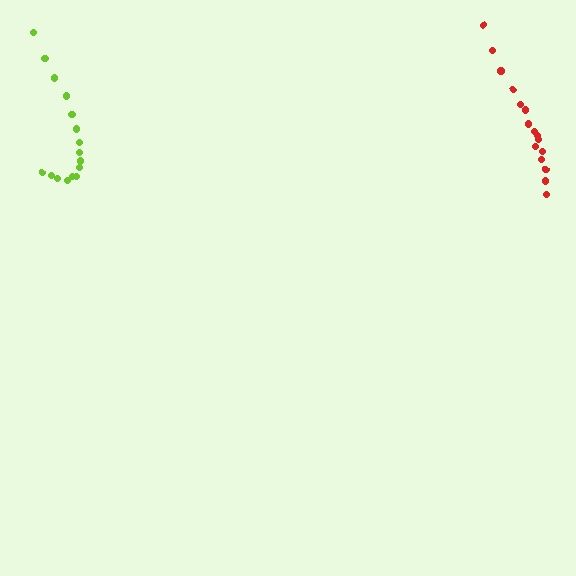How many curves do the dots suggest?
There are 2 distinct paths.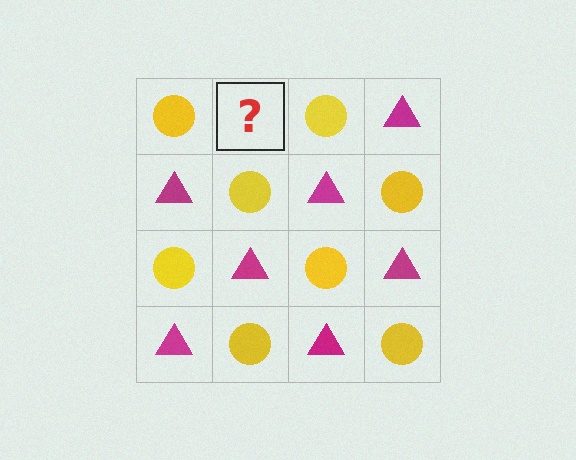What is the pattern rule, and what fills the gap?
The rule is that it alternates yellow circle and magenta triangle in a checkerboard pattern. The gap should be filled with a magenta triangle.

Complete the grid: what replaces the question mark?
The question mark should be replaced with a magenta triangle.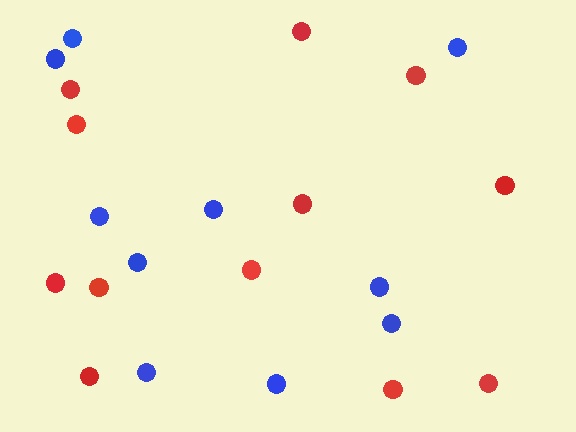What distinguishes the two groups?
There are 2 groups: one group of red circles (12) and one group of blue circles (10).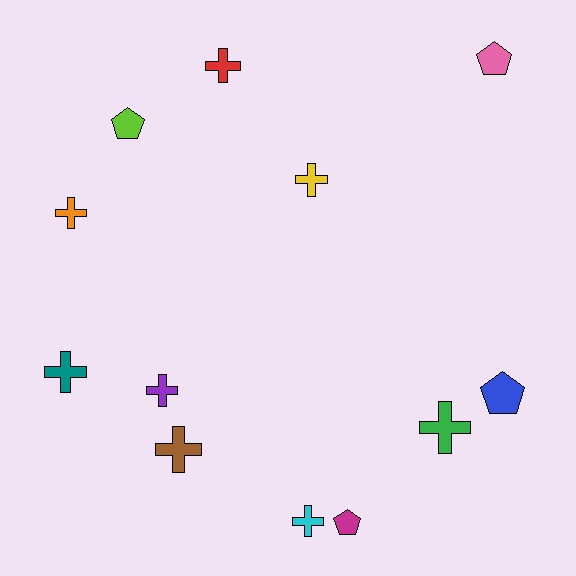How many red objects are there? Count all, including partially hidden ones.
There is 1 red object.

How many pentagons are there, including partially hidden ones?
There are 4 pentagons.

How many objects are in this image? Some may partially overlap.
There are 12 objects.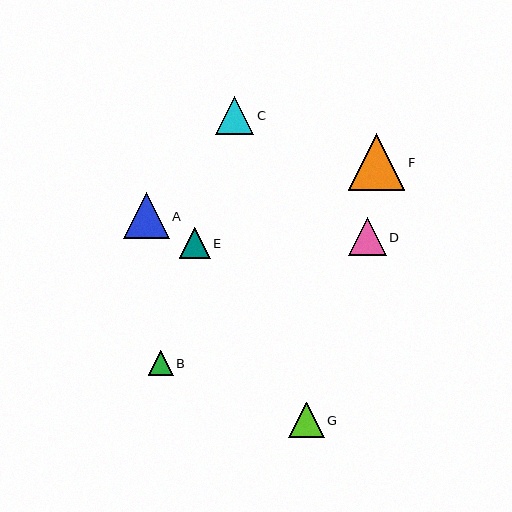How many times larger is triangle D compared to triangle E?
Triangle D is approximately 1.2 times the size of triangle E.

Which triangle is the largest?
Triangle F is the largest with a size of approximately 57 pixels.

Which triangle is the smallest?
Triangle B is the smallest with a size of approximately 25 pixels.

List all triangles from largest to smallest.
From largest to smallest: F, A, C, D, G, E, B.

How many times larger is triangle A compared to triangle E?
Triangle A is approximately 1.5 times the size of triangle E.